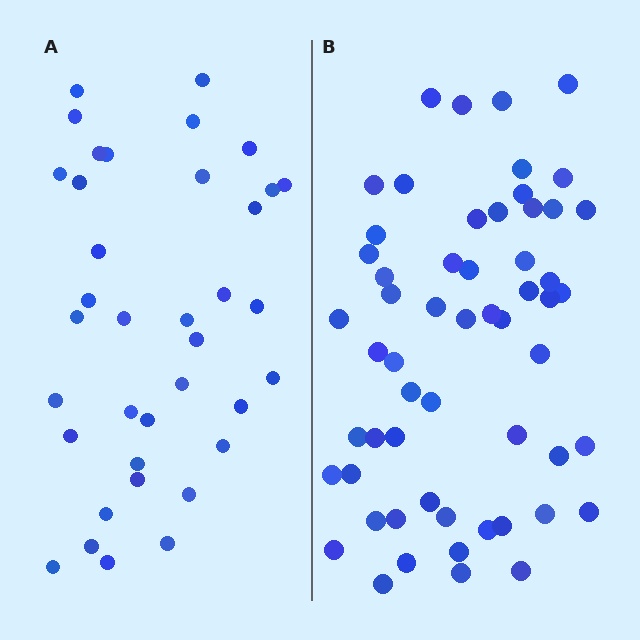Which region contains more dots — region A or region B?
Region B (the right region) has more dots.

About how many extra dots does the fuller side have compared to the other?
Region B has approximately 20 more dots than region A.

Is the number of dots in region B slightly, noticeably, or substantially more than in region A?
Region B has substantially more. The ratio is roughly 1.5 to 1.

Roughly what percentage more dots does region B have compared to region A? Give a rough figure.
About 55% more.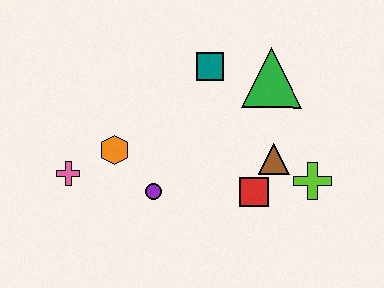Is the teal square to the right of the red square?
No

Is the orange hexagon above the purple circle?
Yes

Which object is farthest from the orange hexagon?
The lime cross is farthest from the orange hexagon.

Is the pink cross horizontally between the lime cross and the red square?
No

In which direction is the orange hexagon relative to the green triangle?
The orange hexagon is to the left of the green triangle.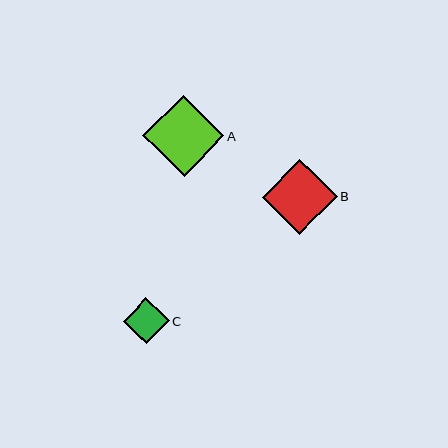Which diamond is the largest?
Diamond A is the largest with a size of approximately 81 pixels.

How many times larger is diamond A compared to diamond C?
Diamond A is approximately 1.8 times the size of diamond C.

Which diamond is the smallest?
Diamond C is the smallest with a size of approximately 45 pixels.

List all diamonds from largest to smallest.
From largest to smallest: A, B, C.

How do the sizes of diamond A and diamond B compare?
Diamond A and diamond B are approximately the same size.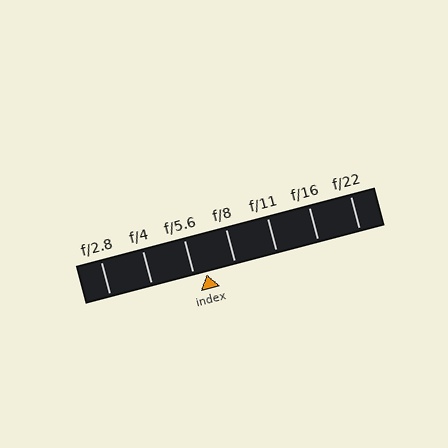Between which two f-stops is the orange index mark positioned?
The index mark is between f/5.6 and f/8.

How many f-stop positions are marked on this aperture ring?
There are 7 f-stop positions marked.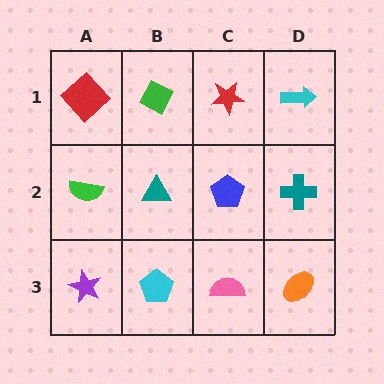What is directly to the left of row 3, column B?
A purple star.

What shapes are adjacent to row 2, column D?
A cyan arrow (row 1, column D), an orange ellipse (row 3, column D), a blue pentagon (row 2, column C).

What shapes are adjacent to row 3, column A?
A green semicircle (row 2, column A), a cyan pentagon (row 3, column B).